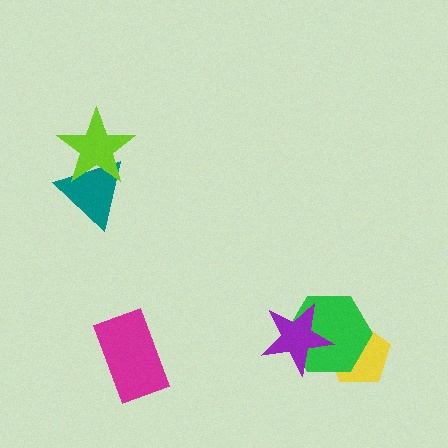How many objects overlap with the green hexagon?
2 objects overlap with the green hexagon.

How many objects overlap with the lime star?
1 object overlaps with the lime star.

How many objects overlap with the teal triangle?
1 object overlaps with the teal triangle.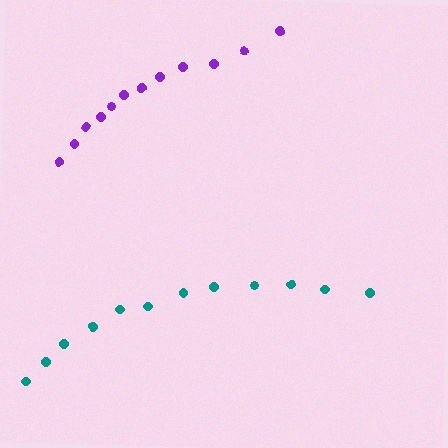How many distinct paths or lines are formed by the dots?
There are 2 distinct paths.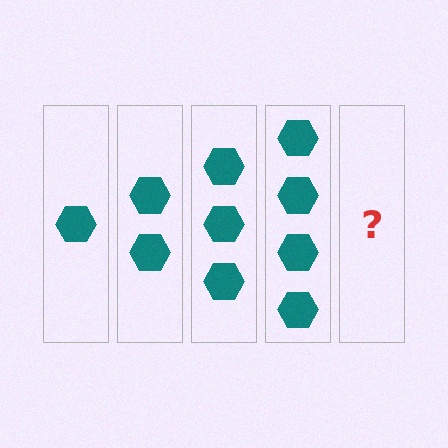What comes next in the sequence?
The next element should be 5 hexagons.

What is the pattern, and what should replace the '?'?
The pattern is that each step adds one more hexagon. The '?' should be 5 hexagons.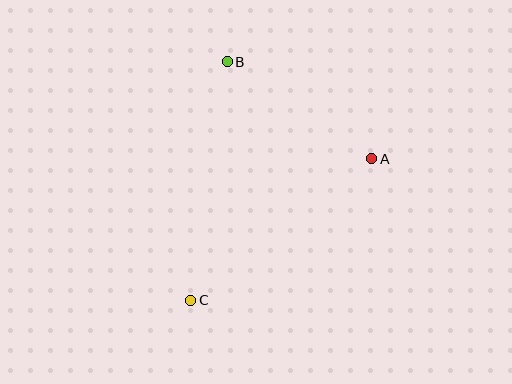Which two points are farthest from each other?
Points B and C are farthest from each other.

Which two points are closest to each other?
Points A and B are closest to each other.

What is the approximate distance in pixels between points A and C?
The distance between A and C is approximately 229 pixels.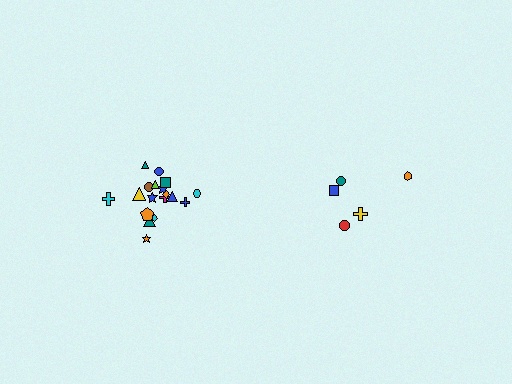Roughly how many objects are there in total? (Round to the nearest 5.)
Roughly 25 objects in total.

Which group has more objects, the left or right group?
The left group.